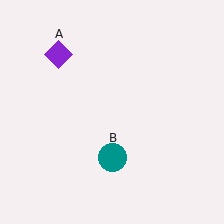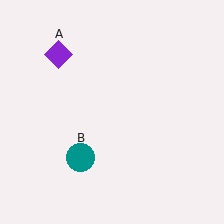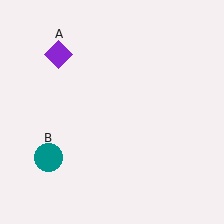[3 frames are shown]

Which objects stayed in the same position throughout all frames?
Purple diamond (object A) remained stationary.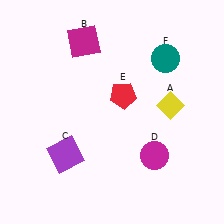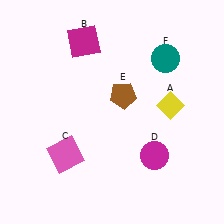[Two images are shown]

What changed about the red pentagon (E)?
In Image 1, E is red. In Image 2, it changed to brown.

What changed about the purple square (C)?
In Image 1, C is purple. In Image 2, it changed to pink.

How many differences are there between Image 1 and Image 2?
There are 2 differences between the two images.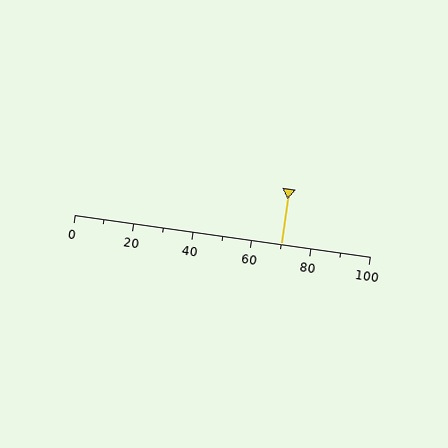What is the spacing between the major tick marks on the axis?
The major ticks are spaced 20 apart.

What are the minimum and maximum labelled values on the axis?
The axis runs from 0 to 100.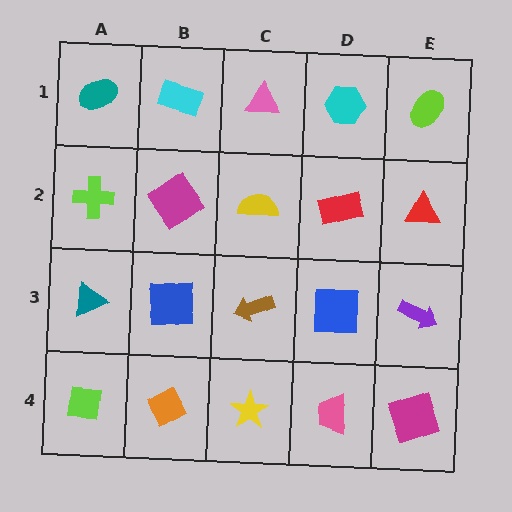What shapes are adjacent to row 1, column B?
A magenta diamond (row 2, column B), a teal ellipse (row 1, column A), a pink triangle (row 1, column C).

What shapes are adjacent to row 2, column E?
A lime ellipse (row 1, column E), a purple arrow (row 3, column E), a red rectangle (row 2, column D).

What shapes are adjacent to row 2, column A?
A teal ellipse (row 1, column A), a teal triangle (row 3, column A), a magenta diamond (row 2, column B).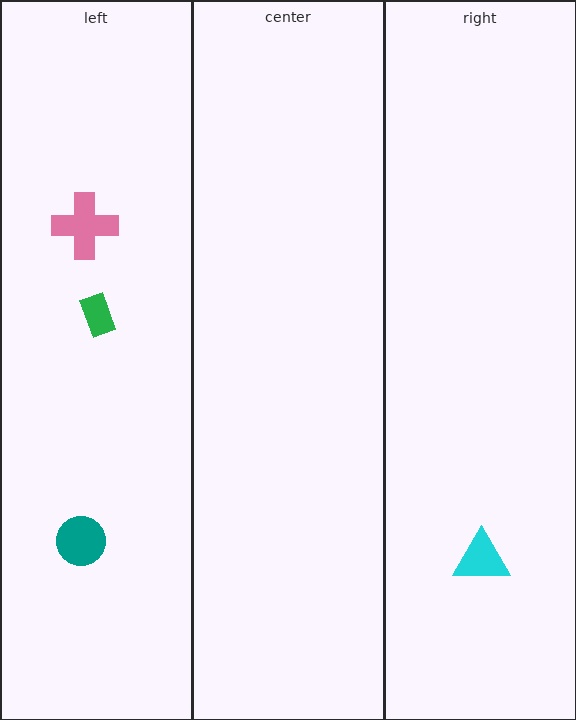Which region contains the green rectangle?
The left region.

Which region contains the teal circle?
The left region.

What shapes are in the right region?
The cyan triangle.